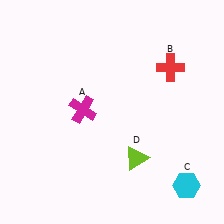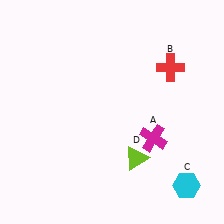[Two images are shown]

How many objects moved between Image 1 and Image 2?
1 object moved between the two images.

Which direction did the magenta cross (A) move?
The magenta cross (A) moved right.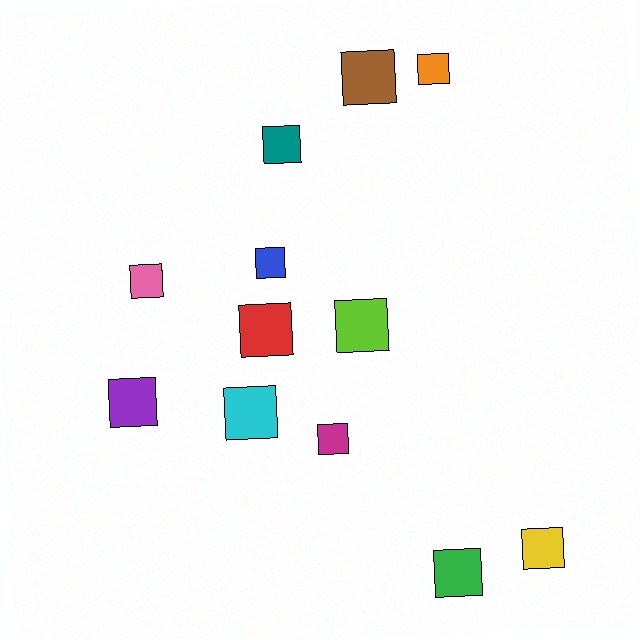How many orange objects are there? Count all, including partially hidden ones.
There is 1 orange object.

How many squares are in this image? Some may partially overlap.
There are 12 squares.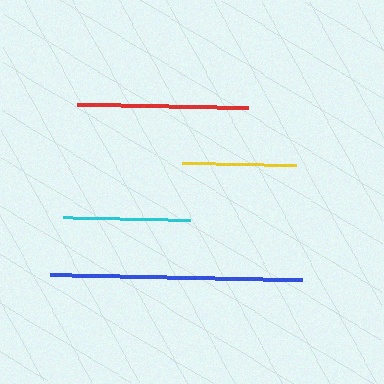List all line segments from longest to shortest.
From longest to shortest: blue, red, cyan, yellow.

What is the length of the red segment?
The red segment is approximately 171 pixels long.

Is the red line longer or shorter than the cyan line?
The red line is longer than the cyan line.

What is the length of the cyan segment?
The cyan segment is approximately 128 pixels long.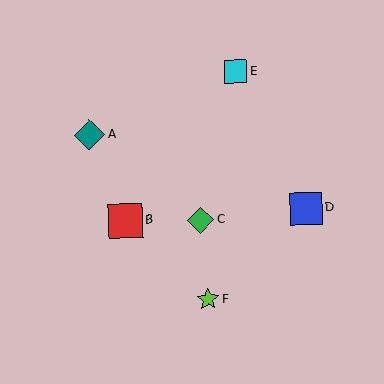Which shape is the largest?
The red square (labeled B) is the largest.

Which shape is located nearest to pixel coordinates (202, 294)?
The lime star (labeled F) at (208, 300) is nearest to that location.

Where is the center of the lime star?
The center of the lime star is at (208, 300).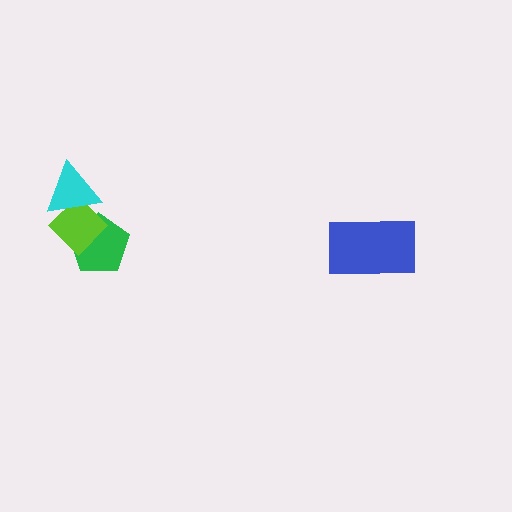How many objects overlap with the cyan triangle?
1 object overlaps with the cyan triangle.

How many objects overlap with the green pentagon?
1 object overlaps with the green pentagon.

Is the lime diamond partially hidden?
Yes, it is partially covered by another shape.